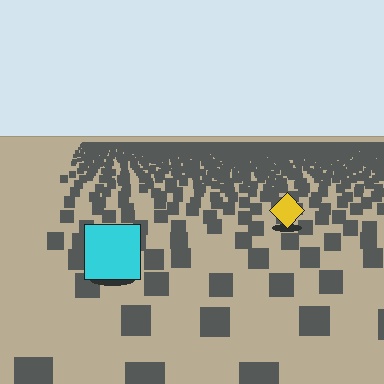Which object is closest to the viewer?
The cyan square is closest. The texture marks near it are larger and more spread out.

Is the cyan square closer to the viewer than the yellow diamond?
Yes. The cyan square is closer — you can tell from the texture gradient: the ground texture is coarser near it.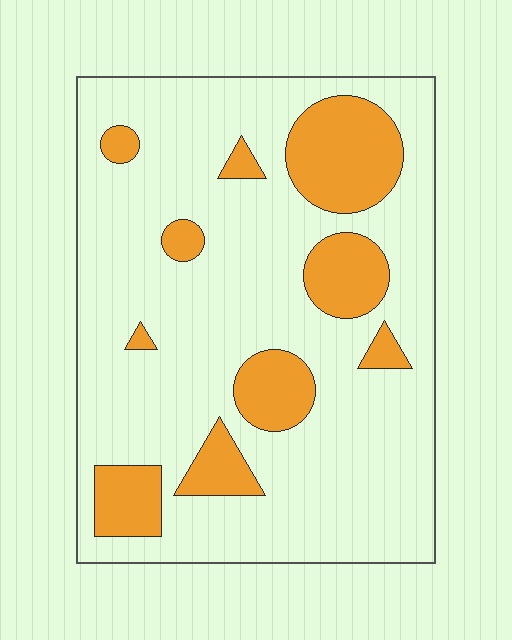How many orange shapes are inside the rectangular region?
10.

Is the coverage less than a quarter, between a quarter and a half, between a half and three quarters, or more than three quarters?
Less than a quarter.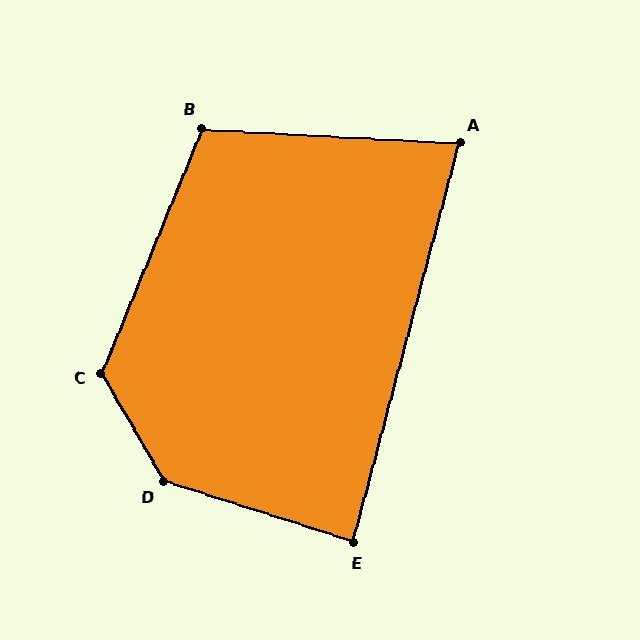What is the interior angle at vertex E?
Approximately 87 degrees (approximately right).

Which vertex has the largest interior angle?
D, at approximately 138 degrees.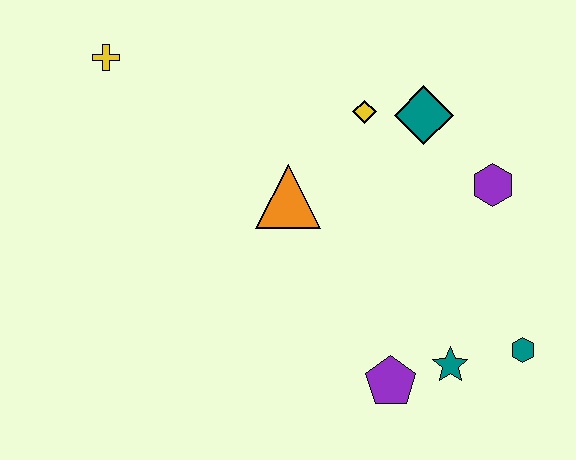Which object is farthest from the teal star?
The yellow cross is farthest from the teal star.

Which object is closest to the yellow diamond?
The teal diamond is closest to the yellow diamond.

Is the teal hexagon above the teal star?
Yes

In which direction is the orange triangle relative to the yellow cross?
The orange triangle is to the right of the yellow cross.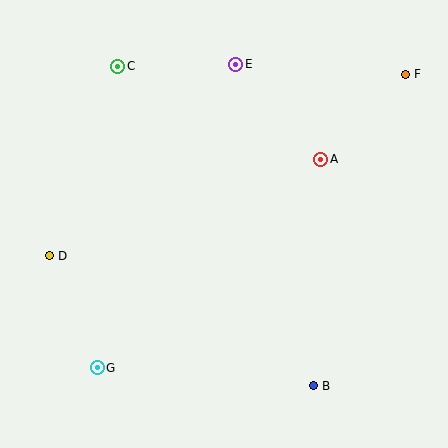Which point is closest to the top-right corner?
Point F is closest to the top-right corner.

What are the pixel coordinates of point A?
Point A is at (321, 159).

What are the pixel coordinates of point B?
Point B is at (313, 386).